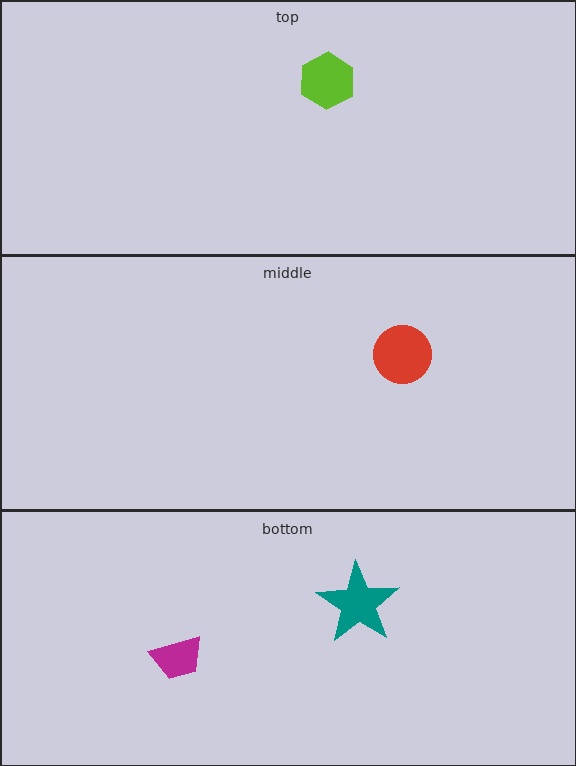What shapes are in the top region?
The lime hexagon.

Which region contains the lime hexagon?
The top region.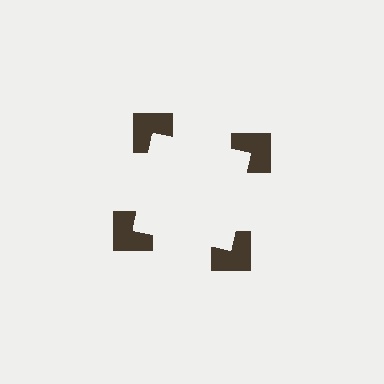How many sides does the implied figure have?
4 sides.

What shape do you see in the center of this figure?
An illusory square — its edges are inferred from the aligned wedge cuts in the notched squares, not physically drawn.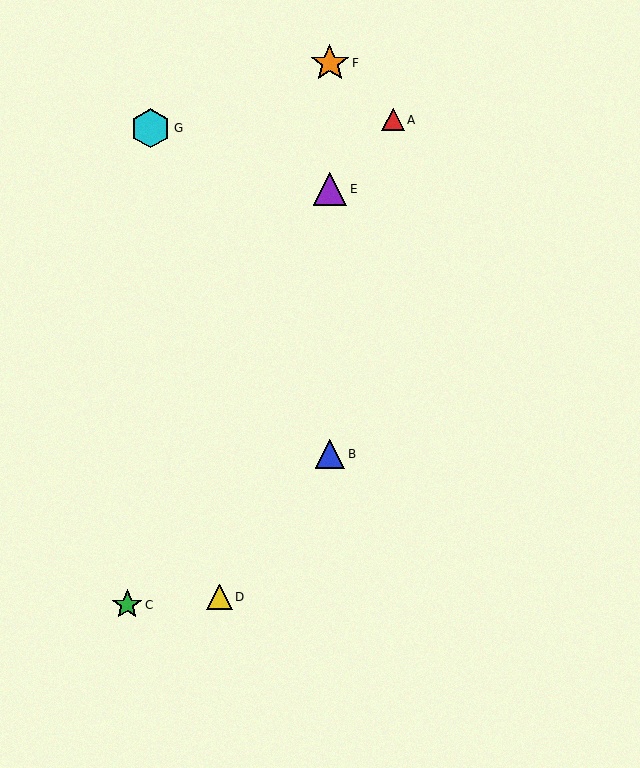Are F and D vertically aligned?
No, F is at x≈330 and D is at x≈219.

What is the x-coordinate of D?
Object D is at x≈219.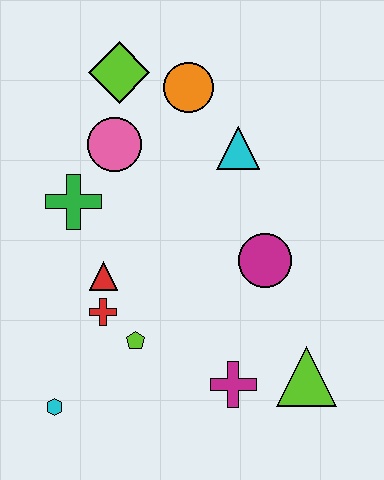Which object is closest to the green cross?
The pink circle is closest to the green cross.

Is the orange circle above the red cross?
Yes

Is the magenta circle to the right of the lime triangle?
No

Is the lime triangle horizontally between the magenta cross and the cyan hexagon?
No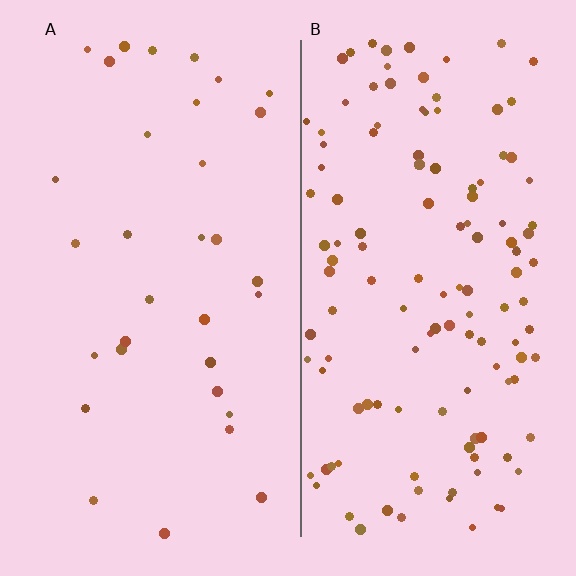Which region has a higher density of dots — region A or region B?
B (the right).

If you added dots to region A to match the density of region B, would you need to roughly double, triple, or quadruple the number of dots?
Approximately quadruple.